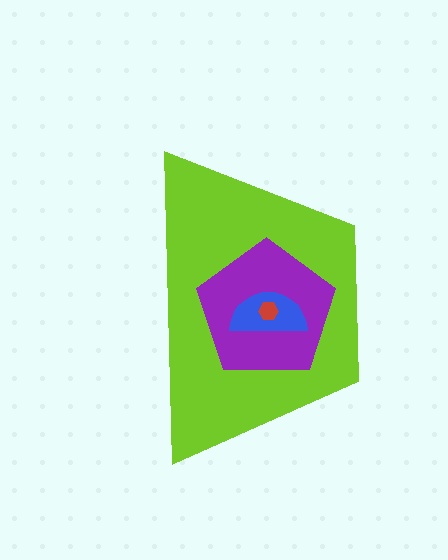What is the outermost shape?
The lime trapezoid.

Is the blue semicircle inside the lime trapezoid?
Yes.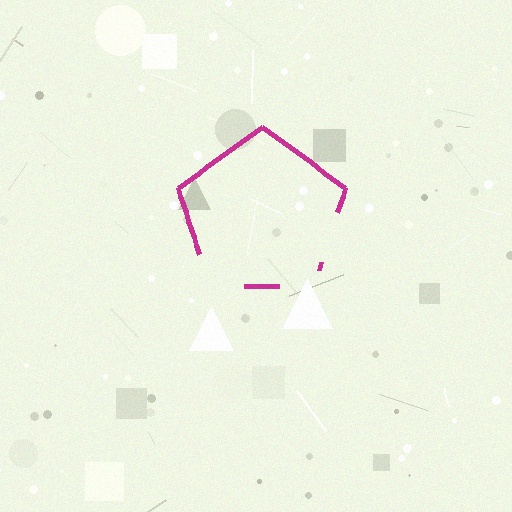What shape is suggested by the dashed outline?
The dashed outline suggests a pentagon.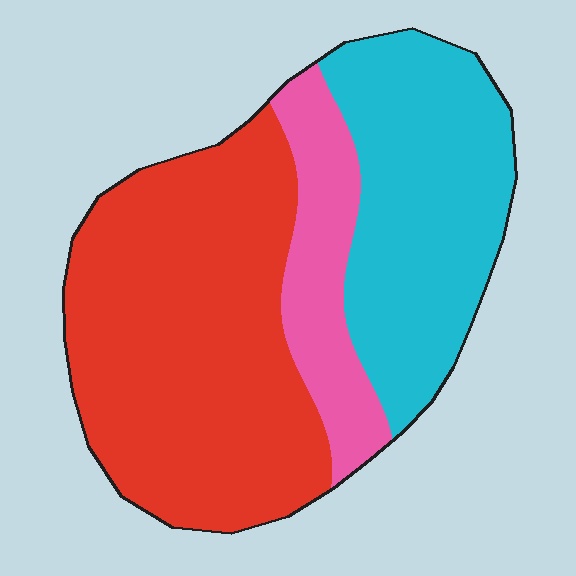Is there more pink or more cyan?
Cyan.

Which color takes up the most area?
Red, at roughly 50%.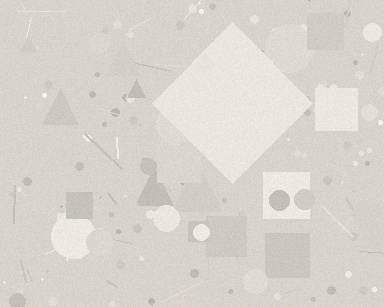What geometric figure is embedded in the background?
A diamond is embedded in the background.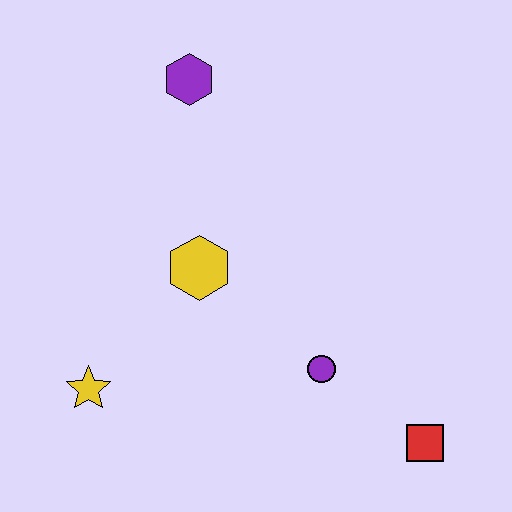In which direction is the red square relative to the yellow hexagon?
The red square is to the right of the yellow hexagon.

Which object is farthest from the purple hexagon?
The red square is farthest from the purple hexagon.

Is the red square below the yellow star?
Yes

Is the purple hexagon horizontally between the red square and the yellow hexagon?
No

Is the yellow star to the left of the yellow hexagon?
Yes